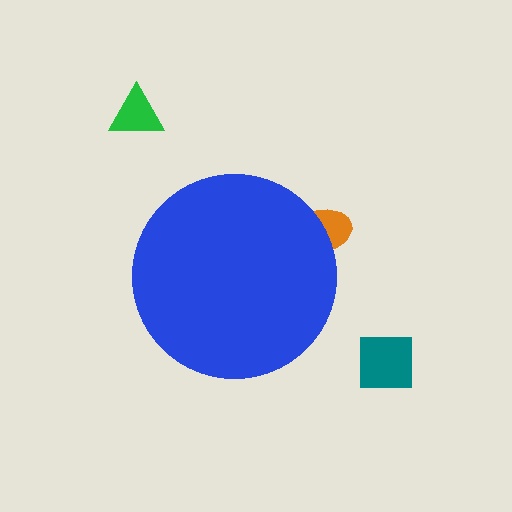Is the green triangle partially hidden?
No, the green triangle is fully visible.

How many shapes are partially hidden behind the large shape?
1 shape is partially hidden.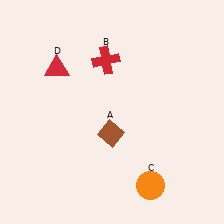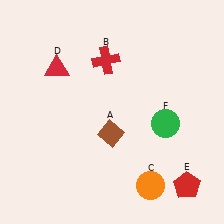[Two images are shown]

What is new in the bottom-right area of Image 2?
A green circle (F) was added in the bottom-right area of Image 2.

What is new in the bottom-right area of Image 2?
A red pentagon (E) was added in the bottom-right area of Image 2.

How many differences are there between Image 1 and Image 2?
There are 2 differences between the two images.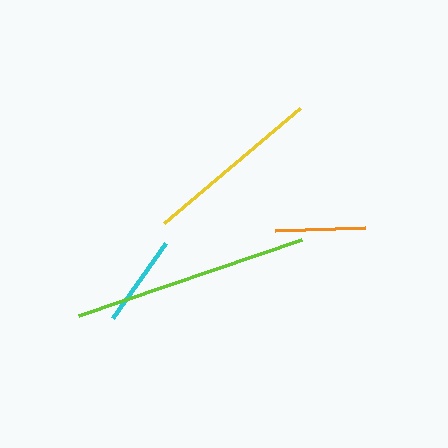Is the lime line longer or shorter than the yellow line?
The lime line is longer than the yellow line.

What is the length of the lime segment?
The lime segment is approximately 235 pixels long.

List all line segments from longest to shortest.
From longest to shortest: lime, yellow, cyan, orange.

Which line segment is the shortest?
The orange line is the shortest at approximately 90 pixels.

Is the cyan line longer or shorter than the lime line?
The lime line is longer than the cyan line.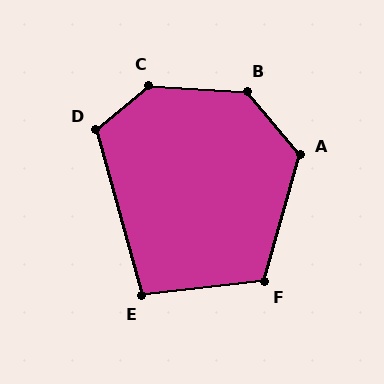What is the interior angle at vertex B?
Approximately 134 degrees (obtuse).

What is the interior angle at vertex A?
Approximately 124 degrees (obtuse).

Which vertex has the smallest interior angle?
E, at approximately 99 degrees.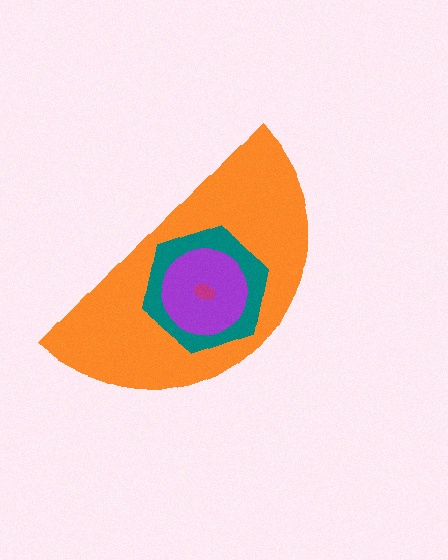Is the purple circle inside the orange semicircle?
Yes.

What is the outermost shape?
The orange semicircle.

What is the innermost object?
The magenta ellipse.